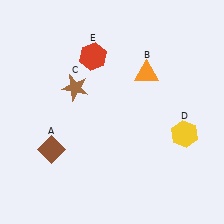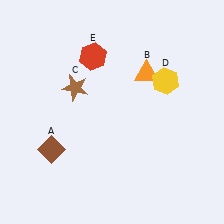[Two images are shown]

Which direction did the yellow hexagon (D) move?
The yellow hexagon (D) moved up.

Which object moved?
The yellow hexagon (D) moved up.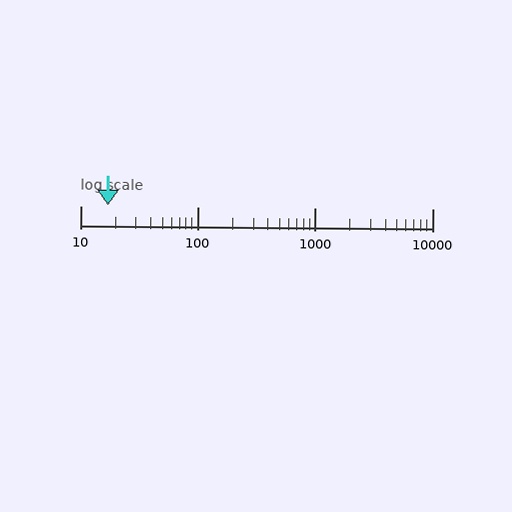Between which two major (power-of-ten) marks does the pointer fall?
The pointer is between 10 and 100.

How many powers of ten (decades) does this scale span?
The scale spans 3 decades, from 10 to 10000.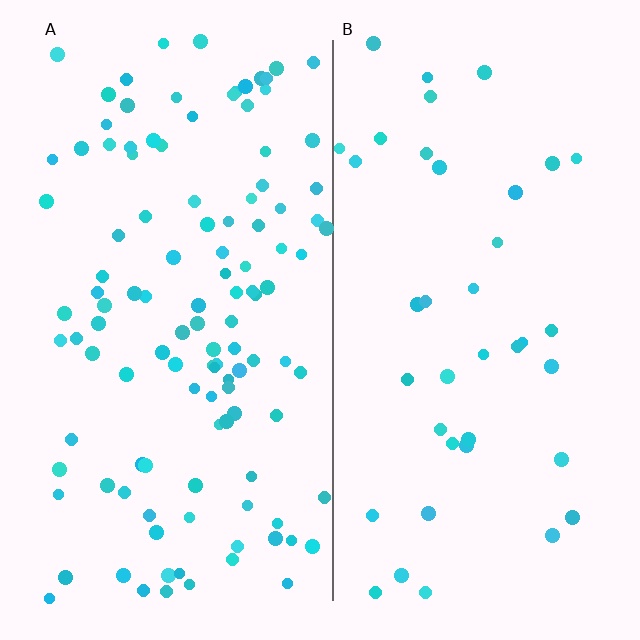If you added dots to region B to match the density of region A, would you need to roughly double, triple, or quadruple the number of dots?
Approximately triple.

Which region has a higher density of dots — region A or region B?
A (the left).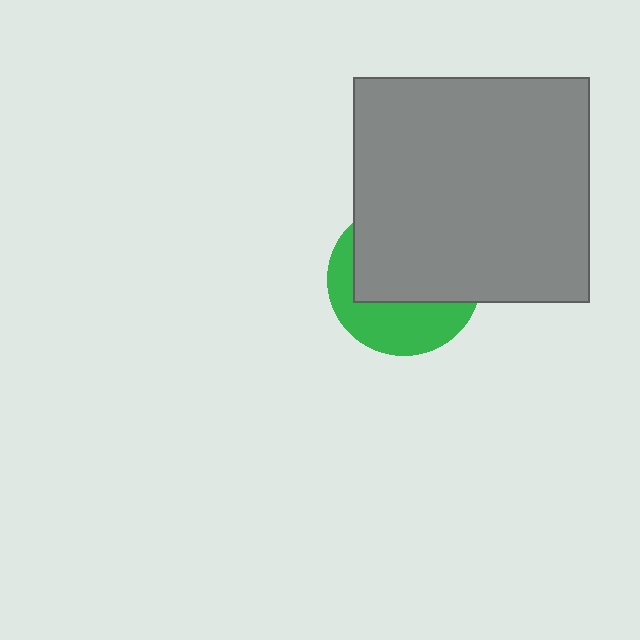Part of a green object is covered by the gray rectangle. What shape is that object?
It is a circle.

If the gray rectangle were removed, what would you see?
You would see the complete green circle.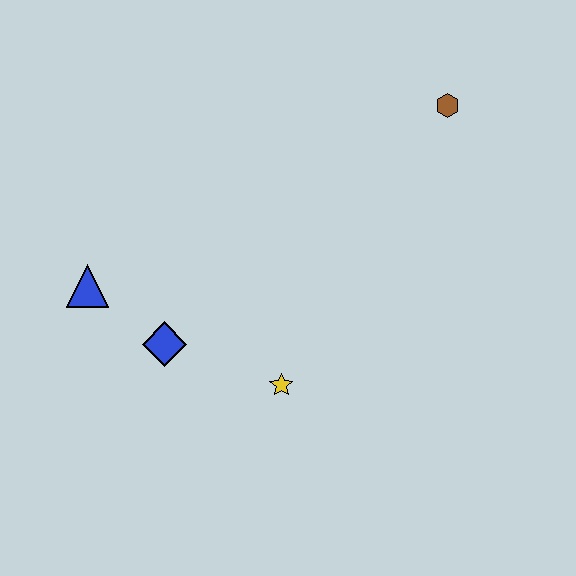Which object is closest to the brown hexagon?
The yellow star is closest to the brown hexagon.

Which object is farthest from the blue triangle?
The brown hexagon is farthest from the blue triangle.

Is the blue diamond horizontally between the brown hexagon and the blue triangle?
Yes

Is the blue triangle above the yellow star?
Yes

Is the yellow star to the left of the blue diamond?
No